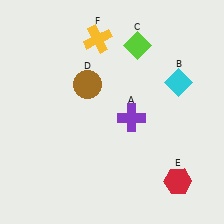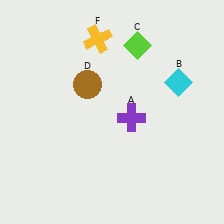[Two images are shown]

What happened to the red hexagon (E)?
The red hexagon (E) was removed in Image 2. It was in the bottom-right area of Image 1.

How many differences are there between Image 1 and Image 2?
There is 1 difference between the two images.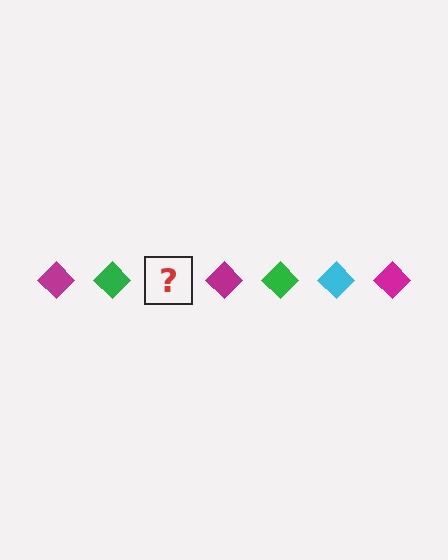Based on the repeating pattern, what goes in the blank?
The blank should be a cyan diamond.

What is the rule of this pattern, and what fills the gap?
The rule is that the pattern cycles through magenta, green, cyan diamonds. The gap should be filled with a cyan diamond.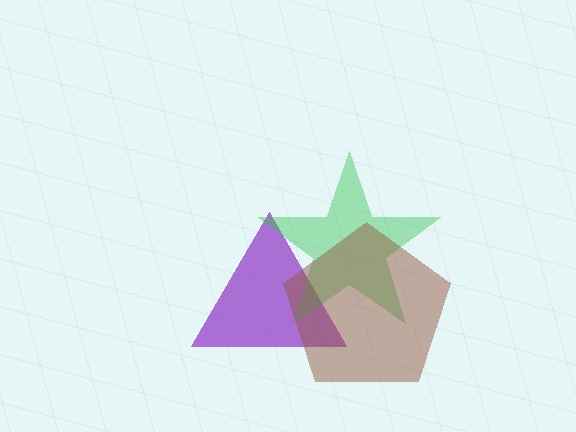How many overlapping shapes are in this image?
There are 3 overlapping shapes in the image.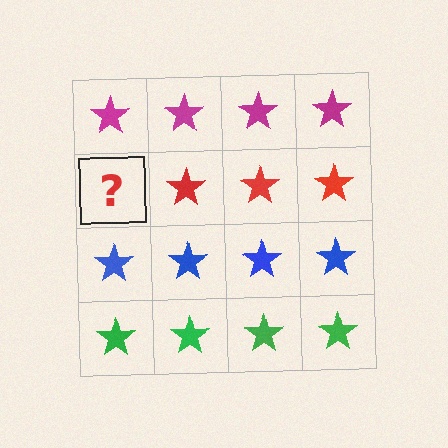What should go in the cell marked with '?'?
The missing cell should contain a red star.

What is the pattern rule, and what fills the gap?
The rule is that each row has a consistent color. The gap should be filled with a red star.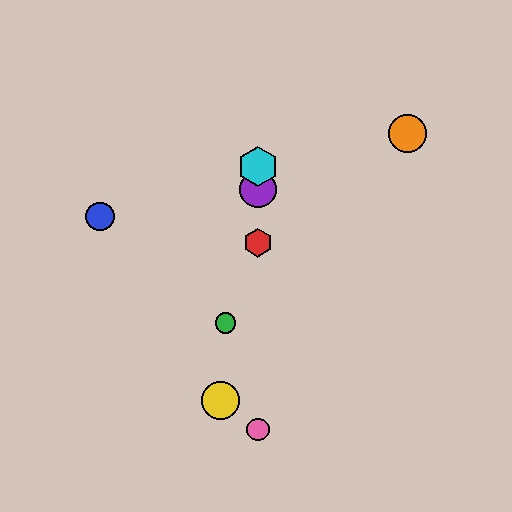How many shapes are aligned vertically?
4 shapes (the red hexagon, the purple circle, the cyan hexagon, the pink circle) are aligned vertically.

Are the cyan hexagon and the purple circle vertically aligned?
Yes, both are at x≈258.